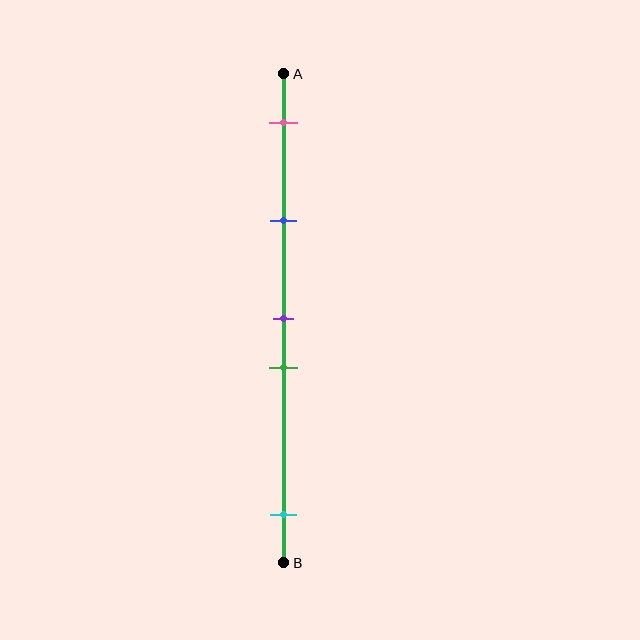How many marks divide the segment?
There are 5 marks dividing the segment.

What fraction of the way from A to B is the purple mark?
The purple mark is approximately 50% (0.5) of the way from A to B.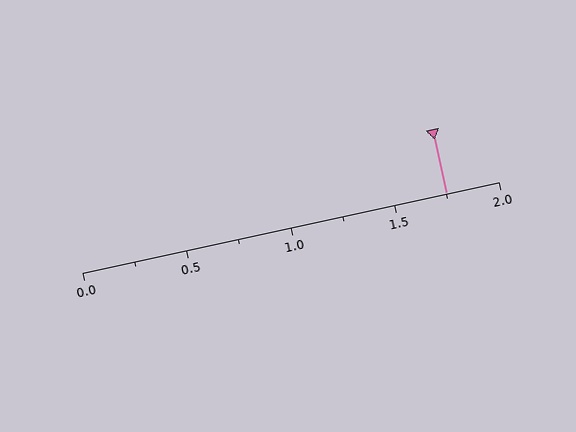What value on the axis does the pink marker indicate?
The marker indicates approximately 1.75.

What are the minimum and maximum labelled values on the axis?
The axis runs from 0.0 to 2.0.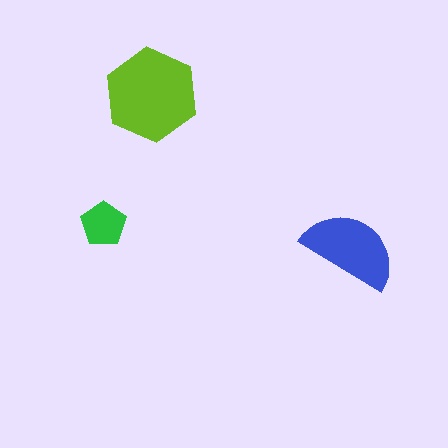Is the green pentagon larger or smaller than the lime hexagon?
Smaller.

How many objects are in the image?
There are 3 objects in the image.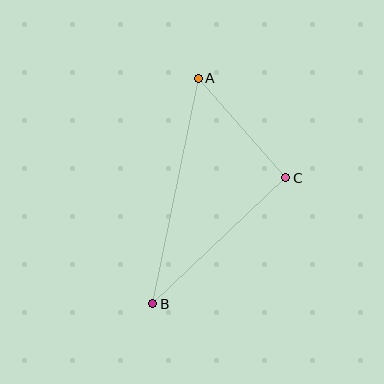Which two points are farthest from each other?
Points A and B are farthest from each other.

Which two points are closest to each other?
Points A and C are closest to each other.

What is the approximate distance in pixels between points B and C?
The distance between B and C is approximately 183 pixels.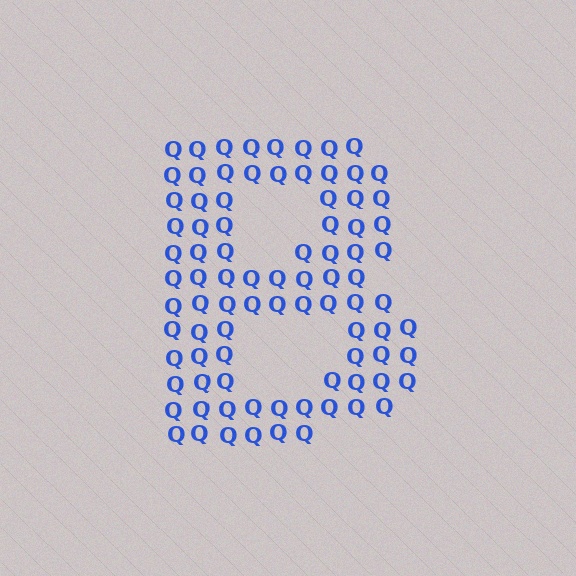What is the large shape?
The large shape is the letter B.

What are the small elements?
The small elements are letter Q's.